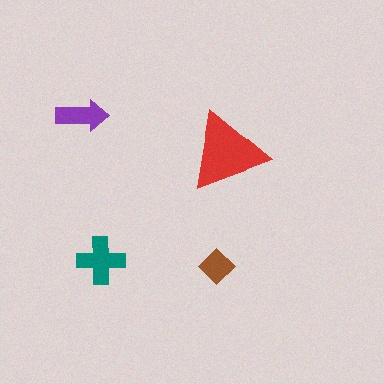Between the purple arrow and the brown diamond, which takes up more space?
The purple arrow.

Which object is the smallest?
The brown diamond.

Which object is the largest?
The red triangle.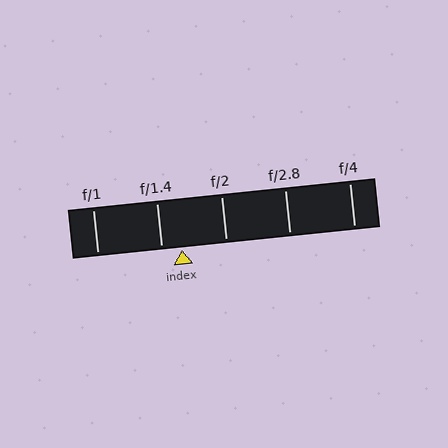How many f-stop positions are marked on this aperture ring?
There are 5 f-stop positions marked.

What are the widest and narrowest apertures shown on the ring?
The widest aperture shown is f/1 and the narrowest is f/4.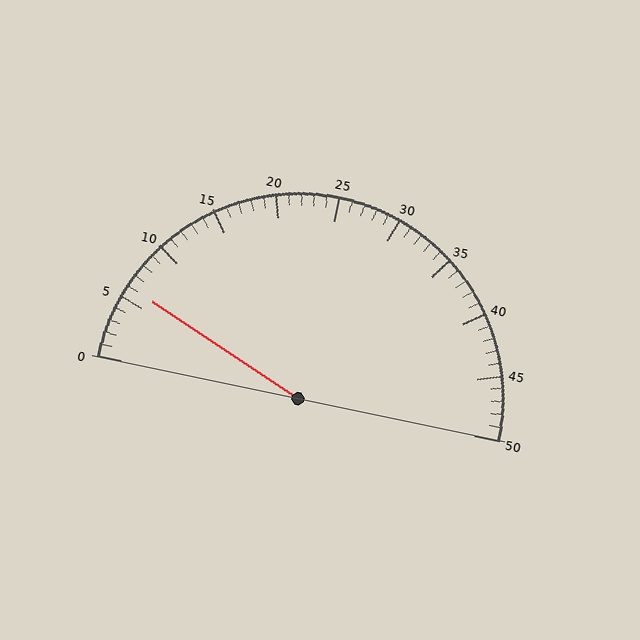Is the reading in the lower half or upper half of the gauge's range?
The reading is in the lower half of the range (0 to 50).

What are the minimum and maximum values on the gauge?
The gauge ranges from 0 to 50.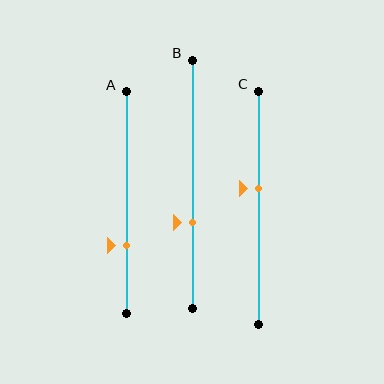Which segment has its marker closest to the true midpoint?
Segment C has its marker closest to the true midpoint.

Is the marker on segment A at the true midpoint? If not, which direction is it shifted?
No, the marker on segment A is shifted downward by about 19% of the segment length.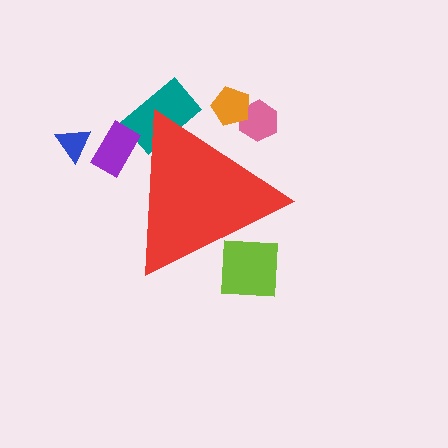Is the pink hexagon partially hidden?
Yes, the pink hexagon is partially hidden behind the red triangle.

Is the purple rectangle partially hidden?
Yes, the purple rectangle is partially hidden behind the red triangle.